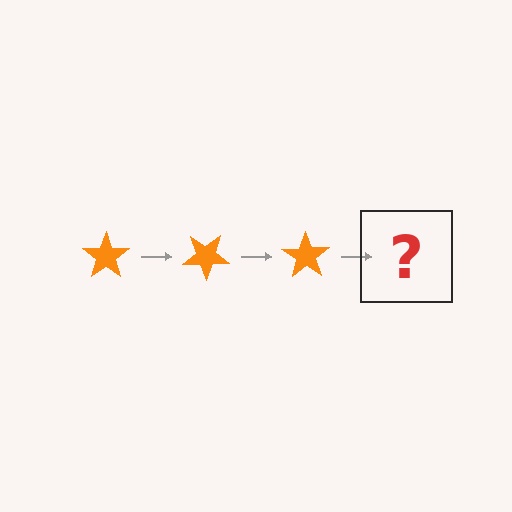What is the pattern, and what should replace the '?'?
The pattern is that the star rotates 35 degrees each step. The '?' should be an orange star rotated 105 degrees.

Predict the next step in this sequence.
The next step is an orange star rotated 105 degrees.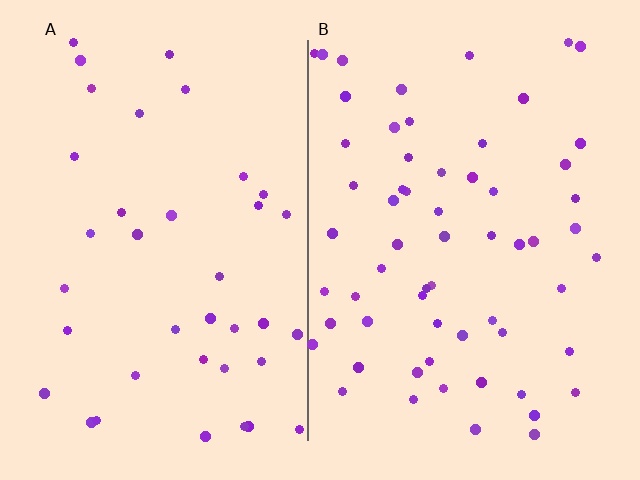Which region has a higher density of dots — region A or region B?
B (the right).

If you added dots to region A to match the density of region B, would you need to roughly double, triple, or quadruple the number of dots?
Approximately double.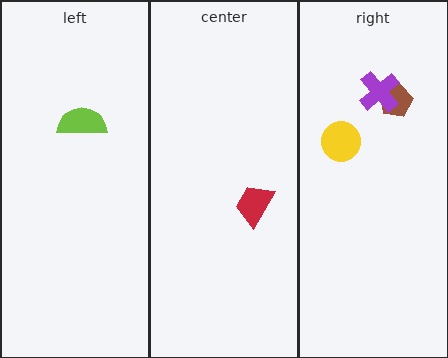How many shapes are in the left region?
1.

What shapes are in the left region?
The lime semicircle.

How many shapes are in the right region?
3.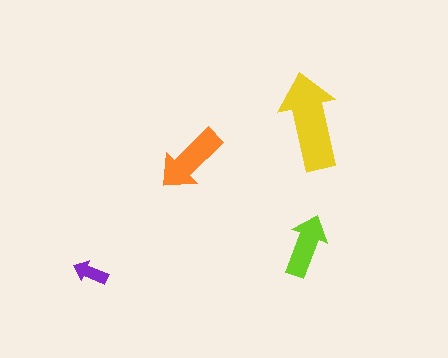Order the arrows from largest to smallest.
the yellow one, the orange one, the lime one, the purple one.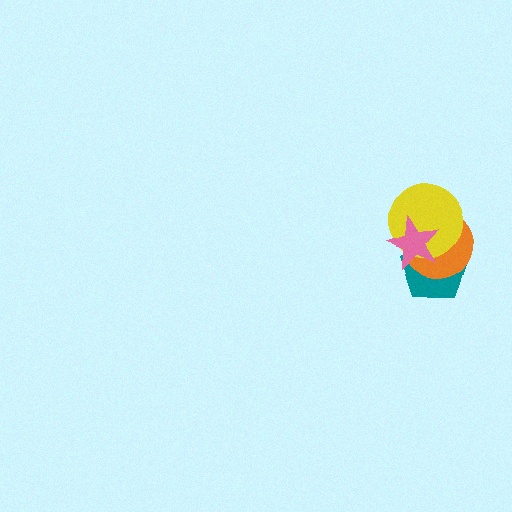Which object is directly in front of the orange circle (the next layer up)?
The yellow circle is directly in front of the orange circle.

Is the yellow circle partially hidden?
Yes, it is partially covered by another shape.